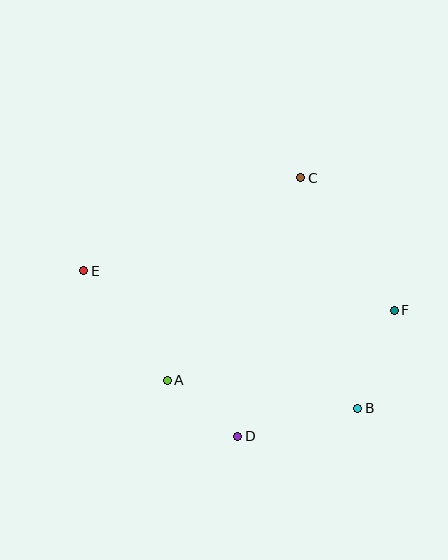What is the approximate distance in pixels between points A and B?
The distance between A and B is approximately 193 pixels.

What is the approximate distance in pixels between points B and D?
The distance between B and D is approximately 123 pixels.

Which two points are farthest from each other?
Points E and F are farthest from each other.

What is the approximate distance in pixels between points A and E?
The distance between A and E is approximately 138 pixels.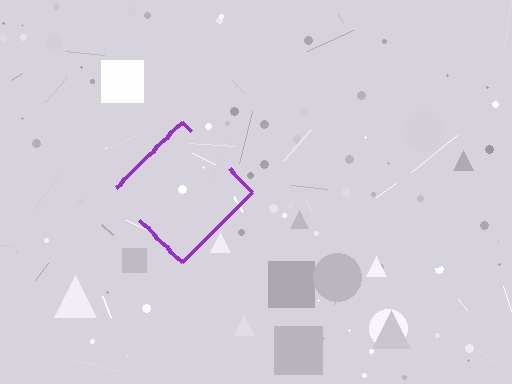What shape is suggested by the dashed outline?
The dashed outline suggests a diamond.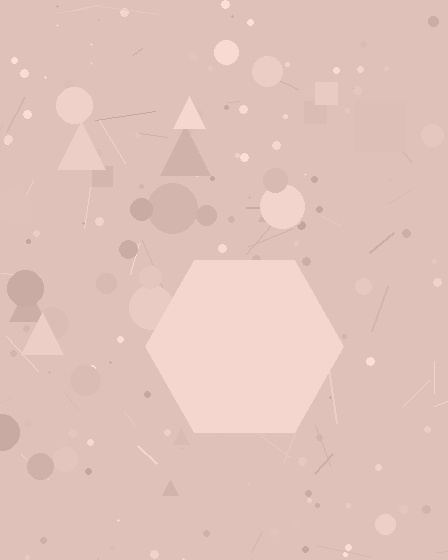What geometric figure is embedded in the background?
A hexagon is embedded in the background.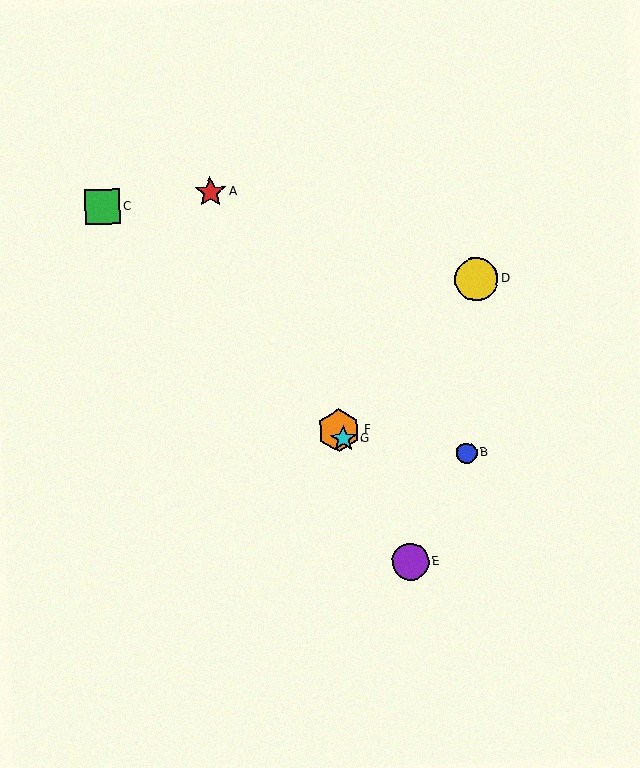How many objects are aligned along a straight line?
4 objects (A, E, F, G) are aligned along a straight line.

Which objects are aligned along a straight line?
Objects A, E, F, G are aligned along a straight line.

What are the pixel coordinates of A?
Object A is at (210, 192).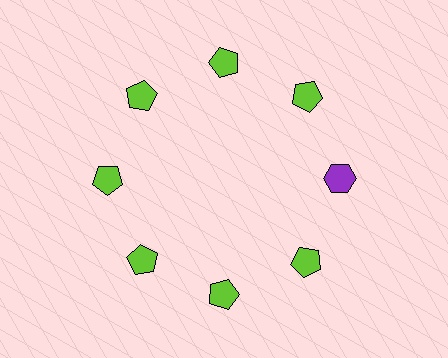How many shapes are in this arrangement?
There are 8 shapes arranged in a ring pattern.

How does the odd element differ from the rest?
It differs in both color (purple instead of lime) and shape (hexagon instead of pentagon).